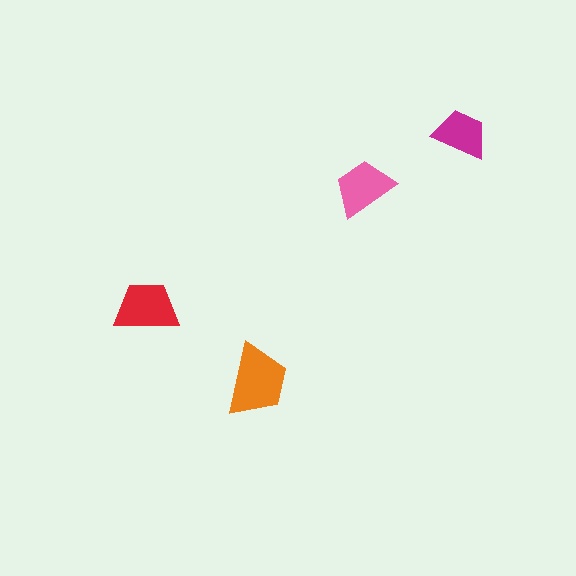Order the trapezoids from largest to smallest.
the orange one, the red one, the pink one, the magenta one.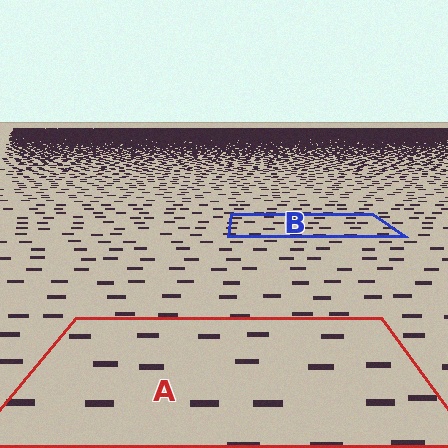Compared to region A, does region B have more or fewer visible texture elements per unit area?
Region B has more texture elements per unit area — they are packed more densely because it is farther away.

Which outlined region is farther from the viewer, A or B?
Region B is farther from the viewer — the texture elements inside it appear smaller and more densely packed.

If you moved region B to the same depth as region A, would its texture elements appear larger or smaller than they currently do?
They would appear larger. At a closer depth, the same texture elements are projected at a bigger on-screen size.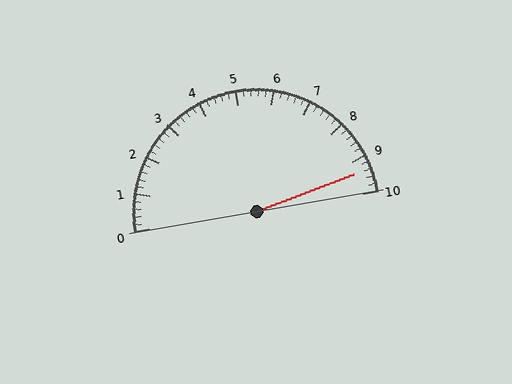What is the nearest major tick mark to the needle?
The nearest major tick mark is 9.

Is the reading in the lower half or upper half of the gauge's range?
The reading is in the upper half of the range (0 to 10).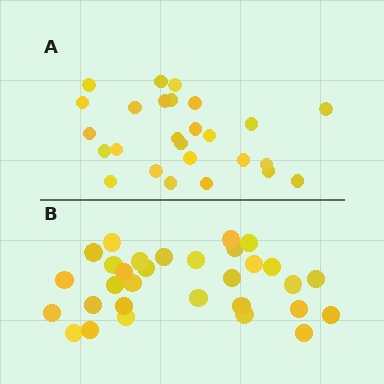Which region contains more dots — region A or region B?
Region B (the bottom region) has more dots.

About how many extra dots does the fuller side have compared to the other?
Region B has about 5 more dots than region A.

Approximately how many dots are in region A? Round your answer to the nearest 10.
About 30 dots. (The exact count is 26, which rounds to 30.)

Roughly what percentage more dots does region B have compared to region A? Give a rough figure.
About 20% more.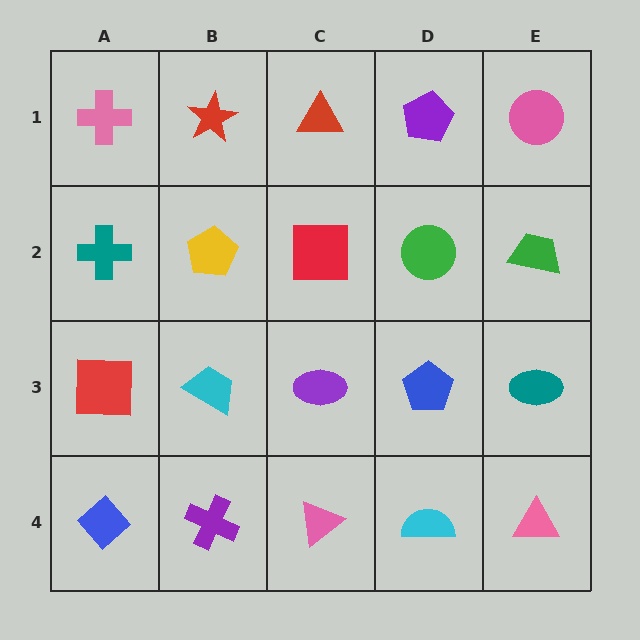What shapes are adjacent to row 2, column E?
A pink circle (row 1, column E), a teal ellipse (row 3, column E), a green circle (row 2, column D).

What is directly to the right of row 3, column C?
A blue pentagon.